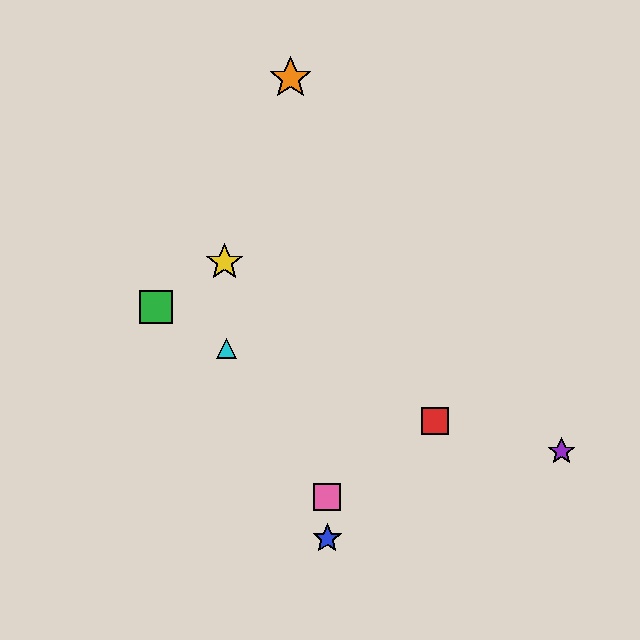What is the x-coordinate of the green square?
The green square is at x≈156.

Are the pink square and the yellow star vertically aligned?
No, the pink square is at x≈327 and the yellow star is at x≈225.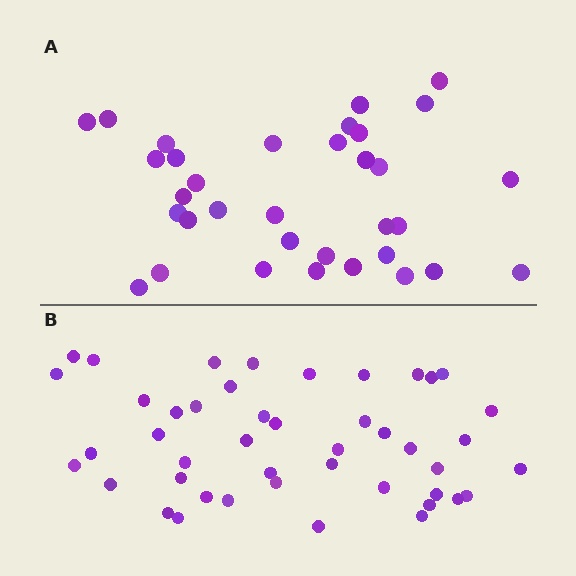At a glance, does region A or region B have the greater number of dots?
Region B (the bottom region) has more dots.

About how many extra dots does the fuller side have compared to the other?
Region B has roughly 12 or so more dots than region A.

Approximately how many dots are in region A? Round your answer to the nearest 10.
About 30 dots. (The exact count is 34, which rounds to 30.)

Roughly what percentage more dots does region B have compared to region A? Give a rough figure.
About 30% more.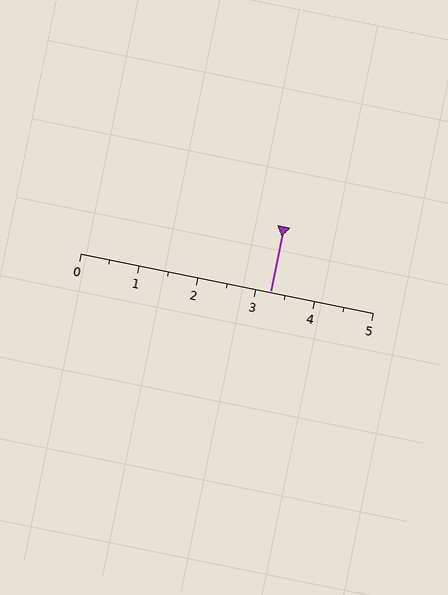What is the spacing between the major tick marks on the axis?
The major ticks are spaced 1 apart.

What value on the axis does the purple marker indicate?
The marker indicates approximately 3.2.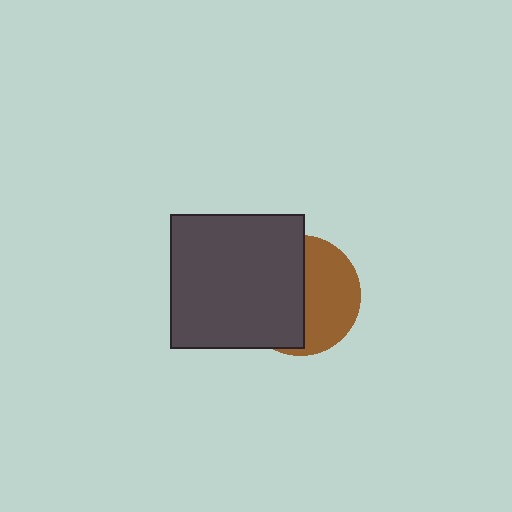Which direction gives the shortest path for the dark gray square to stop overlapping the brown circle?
Moving left gives the shortest separation.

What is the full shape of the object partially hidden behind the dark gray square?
The partially hidden object is a brown circle.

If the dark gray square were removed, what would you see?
You would see the complete brown circle.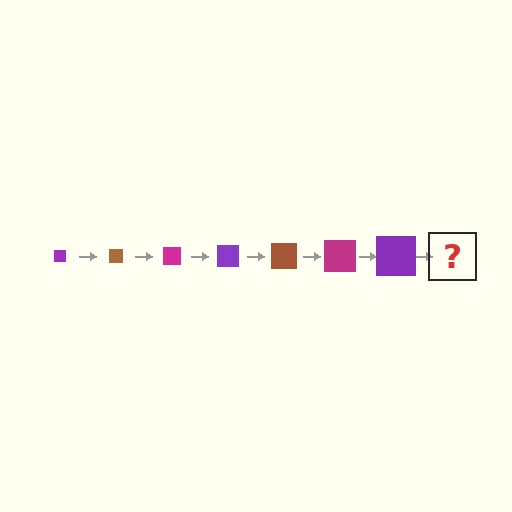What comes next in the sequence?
The next element should be a brown square, larger than the previous one.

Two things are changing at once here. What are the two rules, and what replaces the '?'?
The two rules are that the square grows larger each step and the color cycles through purple, brown, and magenta. The '?' should be a brown square, larger than the previous one.